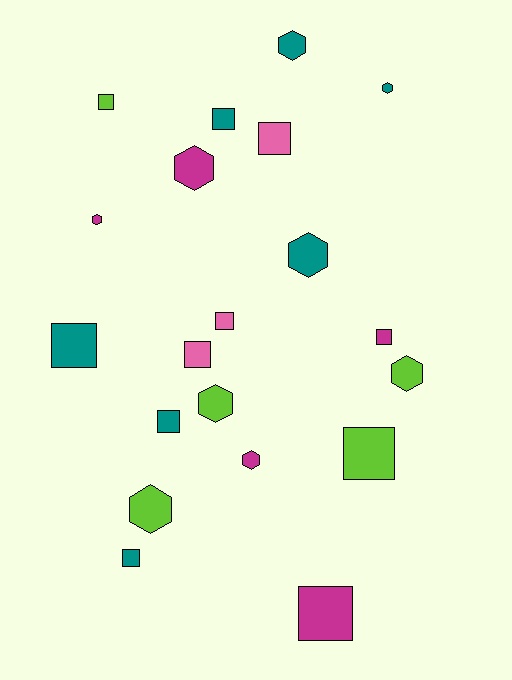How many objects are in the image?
There are 20 objects.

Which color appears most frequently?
Teal, with 7 objects.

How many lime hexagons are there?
There are 3 lime hexagons.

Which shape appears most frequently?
Square, with 11 objects.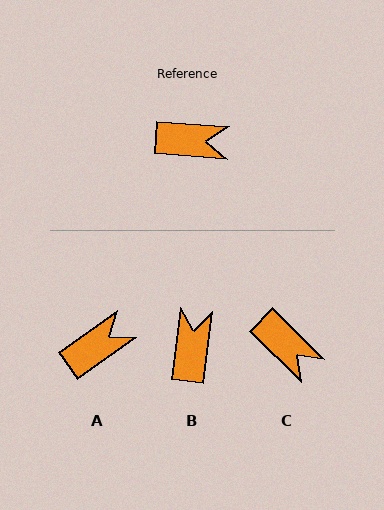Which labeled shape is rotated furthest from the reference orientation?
B, about 87 degrees away.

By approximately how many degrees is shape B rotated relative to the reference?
Approximately 87 degrees counter-clockwise.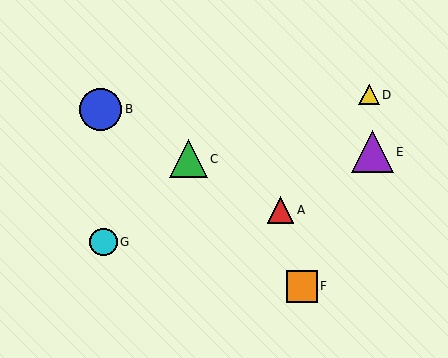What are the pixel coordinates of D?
Object D is at (369, 95).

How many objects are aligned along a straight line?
3 objects (A, B, C) are aligned along a straight line.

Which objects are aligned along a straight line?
Objects A, B, C are aligned along a straight line.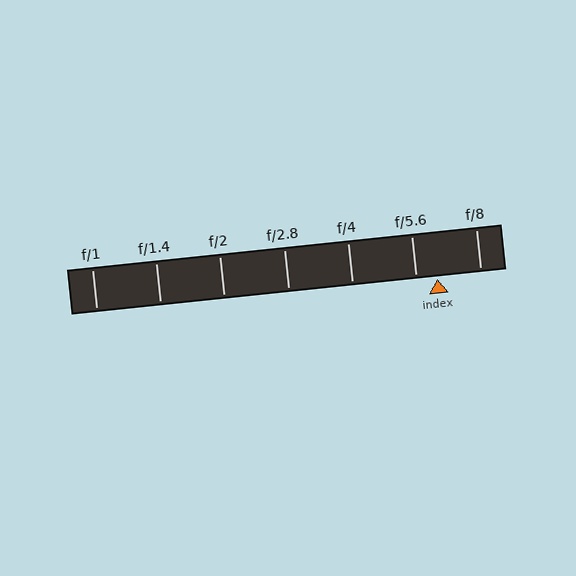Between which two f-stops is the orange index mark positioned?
The index mark is between f/5.6 and f/8.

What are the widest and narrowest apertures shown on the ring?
The widest aperture shown is f/1 and the narrowest is f/8.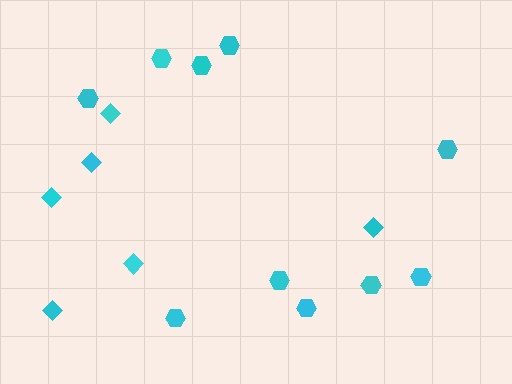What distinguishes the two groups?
There are 2 groups: one group of hexagons (10) and one group of diamonds (6).